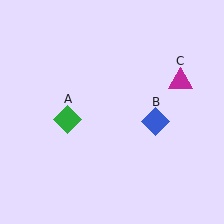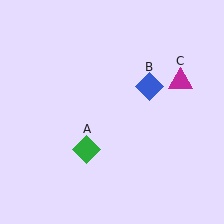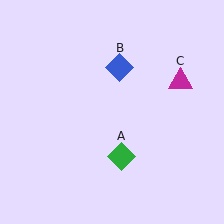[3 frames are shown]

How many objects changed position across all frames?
2 objects changed position: green diamond (object A), blue diamond (object B).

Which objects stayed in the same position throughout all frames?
Magenta triangle (object C) remained stationary.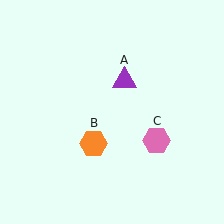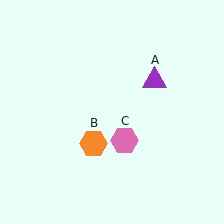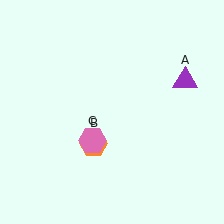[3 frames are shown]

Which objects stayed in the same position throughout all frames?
Orange hexagon (object B) remained stationary.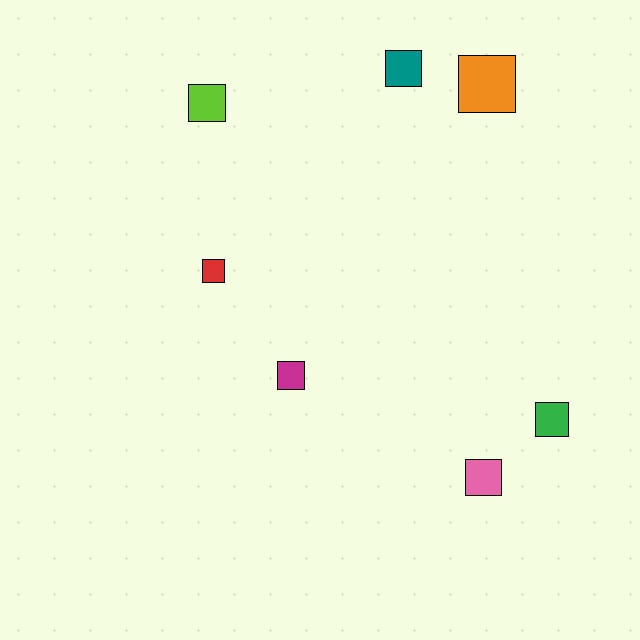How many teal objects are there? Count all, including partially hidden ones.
There is 1 teal object.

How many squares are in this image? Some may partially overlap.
There are 7 squares.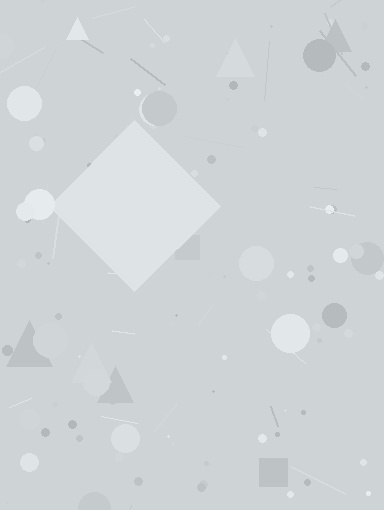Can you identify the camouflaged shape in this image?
The camouflaged shape is a diamond.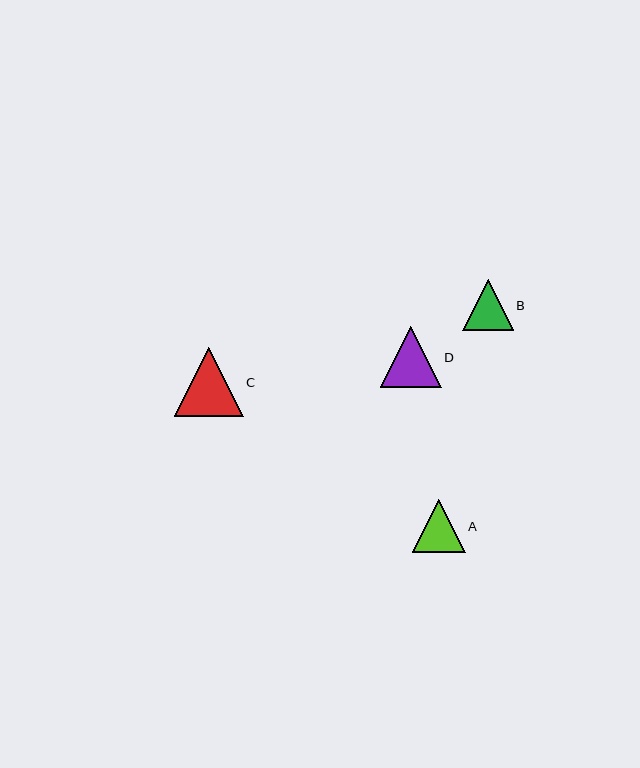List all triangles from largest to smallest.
From largest to smallest: C, D, A, B.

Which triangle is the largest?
Triangle C is the largest with a size of approximately 69 pixels.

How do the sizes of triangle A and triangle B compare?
Triangle A and triangle B are approximately the same size.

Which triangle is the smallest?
Triangle B is the smallest with a size of approximately 50 pixels.